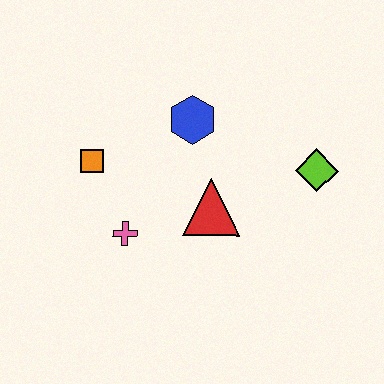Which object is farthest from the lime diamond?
The orange square is farthest from the lime diamond.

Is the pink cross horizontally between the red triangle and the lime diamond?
No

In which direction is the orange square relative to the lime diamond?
The orange square is to the left of the lime diamond.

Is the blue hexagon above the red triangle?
Yes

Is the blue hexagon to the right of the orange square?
Yes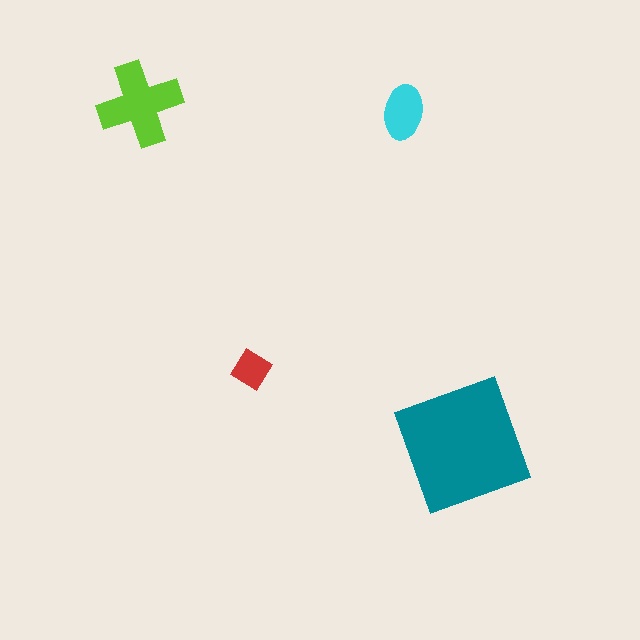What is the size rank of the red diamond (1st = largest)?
4th.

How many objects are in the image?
There are 4 objects in the image.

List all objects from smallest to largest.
The red diamond, the cyan ellipse, the lime cross, the teal square.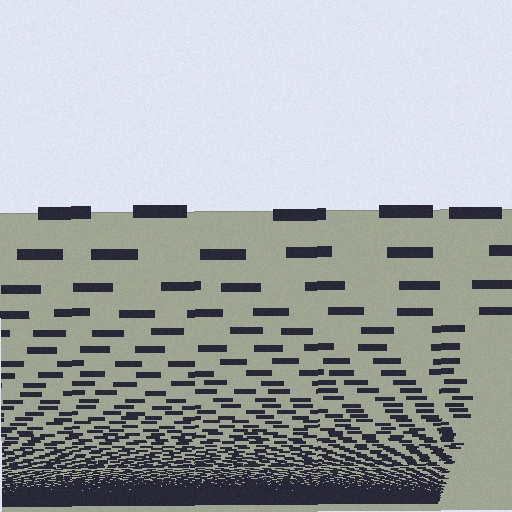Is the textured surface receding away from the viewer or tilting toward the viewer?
The surface appears to tilt toward the viewer. Texture elements get larger and sparser toward the top.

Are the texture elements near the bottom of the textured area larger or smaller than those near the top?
Smaller. The gradient is inverted — elements near the bottom are smaller and denser.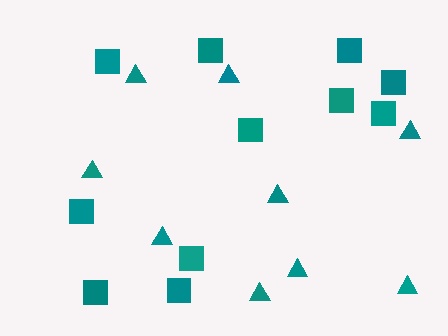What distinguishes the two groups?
There are 2 groups: one group of triangles (9) and one group of squares (11).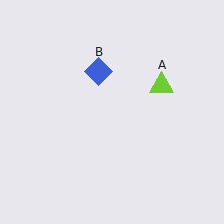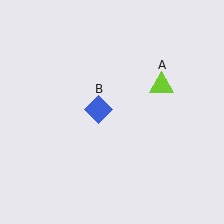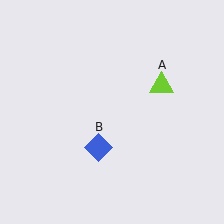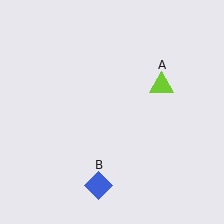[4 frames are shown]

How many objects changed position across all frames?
1 object changed position: blue diamond (object B).